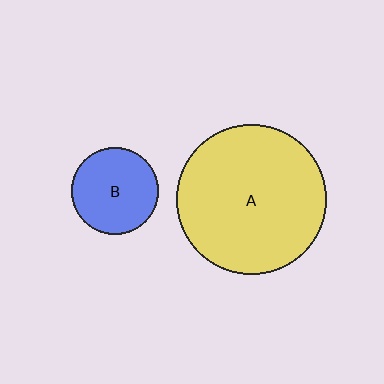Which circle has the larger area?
Circle A (yellow).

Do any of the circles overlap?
No, none of the circles overlap.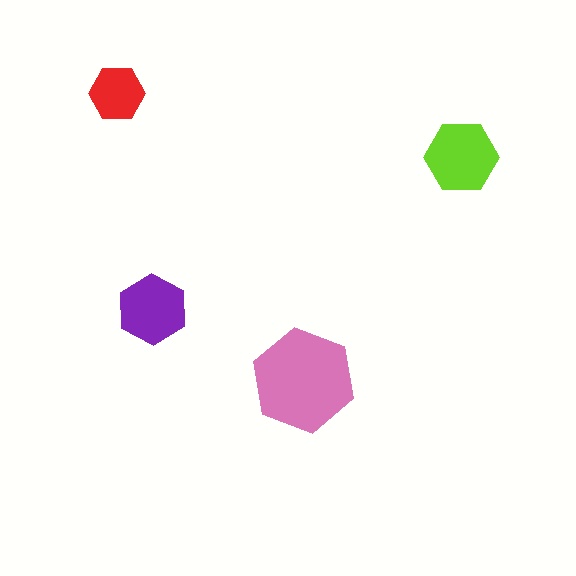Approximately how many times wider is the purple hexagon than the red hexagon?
About 1.5 times wider.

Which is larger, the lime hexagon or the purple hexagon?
The lime one.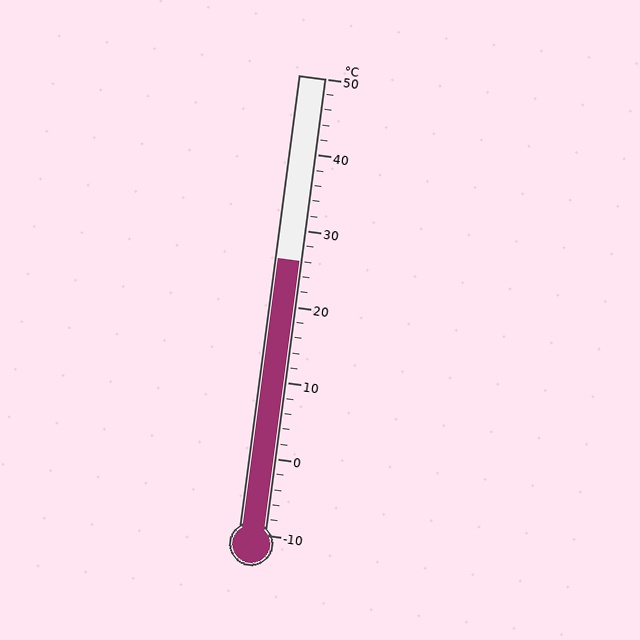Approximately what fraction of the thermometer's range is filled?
The thermometer is filled to approximately 60% of its range.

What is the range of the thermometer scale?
The thermometer scale ranges from -10°C to 50°C.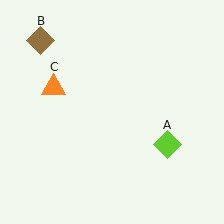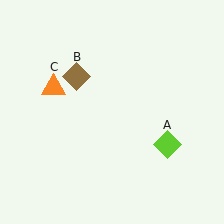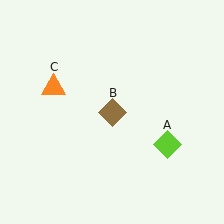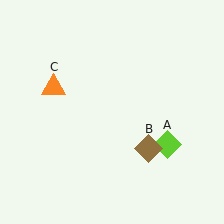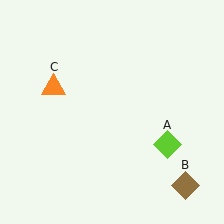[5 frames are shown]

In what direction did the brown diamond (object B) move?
The brown diamond (object B) moved down and to the right.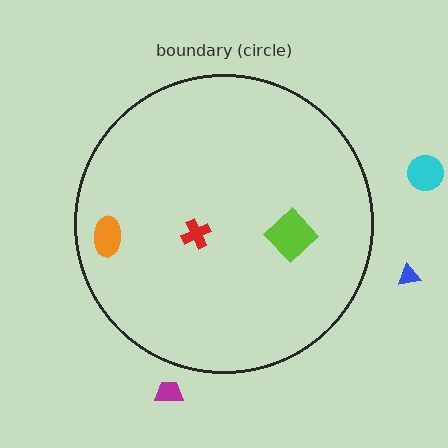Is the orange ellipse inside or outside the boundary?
Inside.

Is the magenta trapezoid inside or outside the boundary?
Outside.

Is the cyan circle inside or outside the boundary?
Outside.